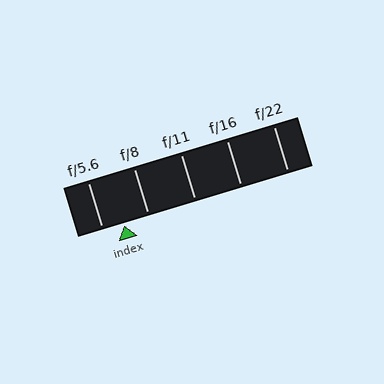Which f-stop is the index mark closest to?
The index mark is closest to f/5.6.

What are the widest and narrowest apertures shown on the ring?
The widest aperture shown is f/5.6 and the narrowest is f/22.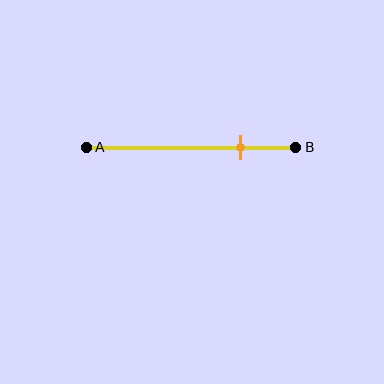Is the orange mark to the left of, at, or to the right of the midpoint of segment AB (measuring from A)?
The orange mark is to the right of the midpoint of segment AB.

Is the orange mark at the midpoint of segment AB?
No, the mark is at about 75% from A, not at the 50% midpoint.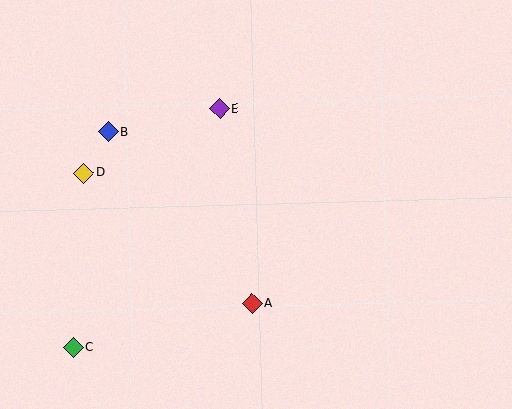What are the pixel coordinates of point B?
Point B is at (108, 132).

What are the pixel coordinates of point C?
Point C is at (73, 347).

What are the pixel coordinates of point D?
Point D is at (84, 173).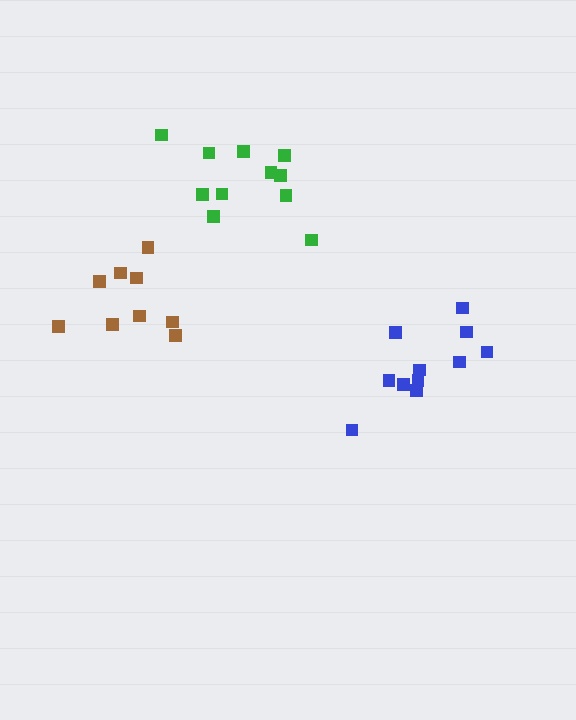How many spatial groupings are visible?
There are 3 spatial groupings.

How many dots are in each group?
Group 1: 11 dots, Group 2: 9 dots, Group 3: 11 dots (31 total).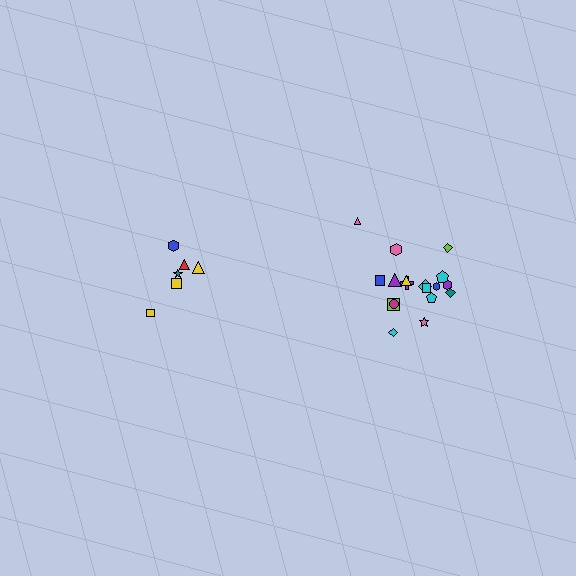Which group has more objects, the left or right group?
The right group.